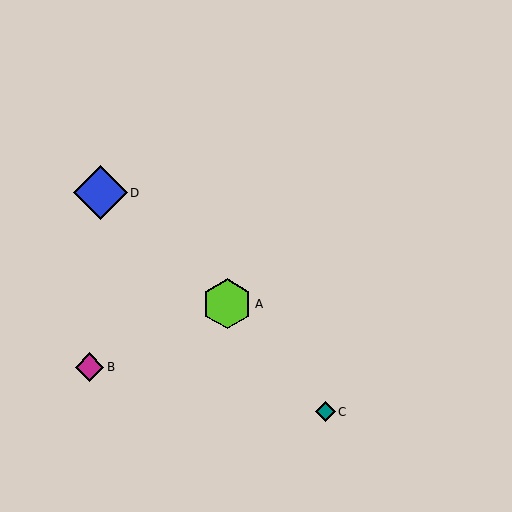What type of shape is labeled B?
Shape B is a magenta diamond.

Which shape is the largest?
The blue diamond (labeled D) is the largest.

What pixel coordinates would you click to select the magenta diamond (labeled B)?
Click at (89, 367) to select the magenta diamond B.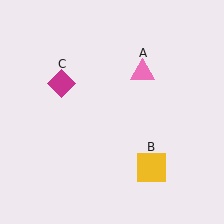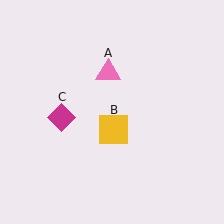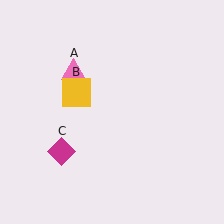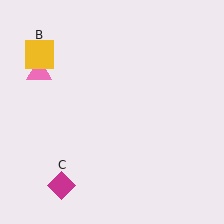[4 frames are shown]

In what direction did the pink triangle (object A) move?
The pink triangle (object A) moved left.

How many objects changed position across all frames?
3 objects changed position: pink triangle (object A), yellow square (object B), magenta diamond (object C).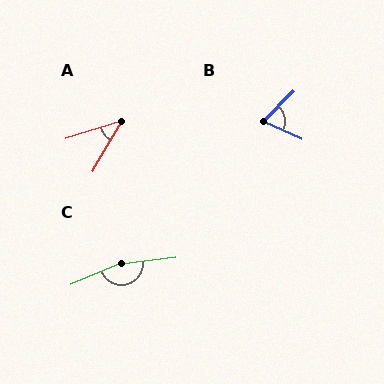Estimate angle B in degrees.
Approximately 70 degrees.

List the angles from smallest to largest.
A (41°), B (70°), C (163°).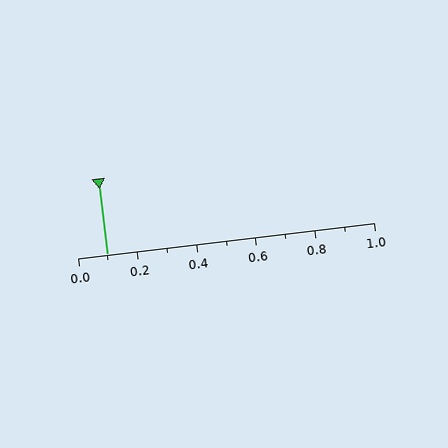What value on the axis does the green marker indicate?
The marker indicates approximately 0.1.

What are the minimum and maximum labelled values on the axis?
The axis runs from 0.0 to 1.0.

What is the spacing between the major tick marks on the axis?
The major ticks are spaced 0.2 apart.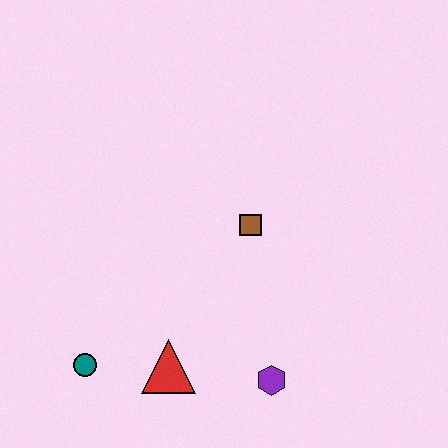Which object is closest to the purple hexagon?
The red triangle is closest to the purple hexagon.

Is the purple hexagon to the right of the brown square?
Yes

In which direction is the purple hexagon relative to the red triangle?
The purple hexagon is to the right of the red triangle.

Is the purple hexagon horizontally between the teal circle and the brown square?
No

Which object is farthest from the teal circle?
The brown square is farthest from the teal circle.